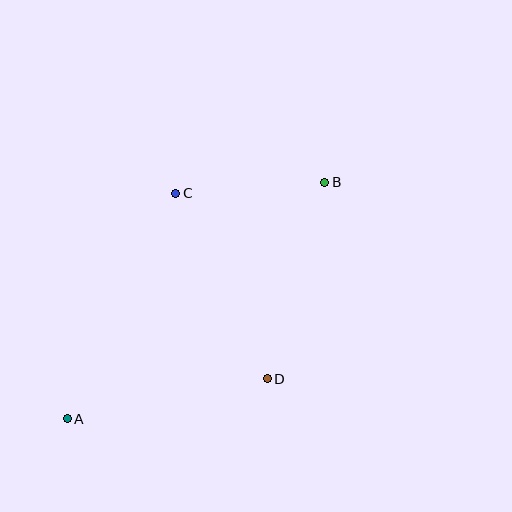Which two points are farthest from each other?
Points A and B are farthest from each other.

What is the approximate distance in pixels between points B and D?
The distance between B and D is approximately 205 pixels.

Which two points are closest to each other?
Points B and C are closest to each other.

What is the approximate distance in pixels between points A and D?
The distance between A and D is approximately 204 pixels.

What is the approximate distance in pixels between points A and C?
The distance between A and C is approximately 250 pixels.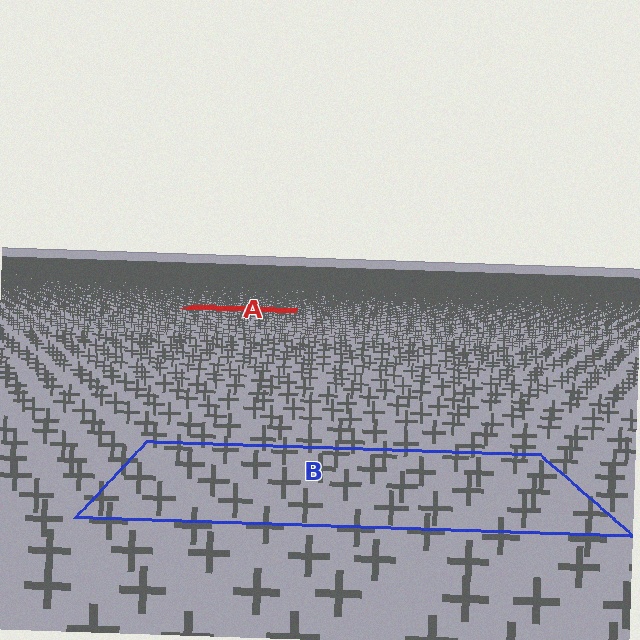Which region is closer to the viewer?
Region B is closer. The texture elements there are larger and more spread out.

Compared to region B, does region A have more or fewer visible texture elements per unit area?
Region A has more texture elements per unit area — they are packed more densely because it is farther away.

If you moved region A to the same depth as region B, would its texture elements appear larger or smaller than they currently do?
They would appear larger. At a closer depth, the same texture elements are projected at a bigger on-screen size.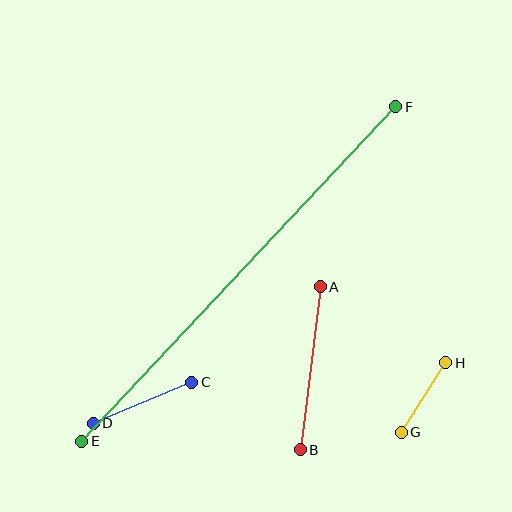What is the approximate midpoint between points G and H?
The midpoint is at approximately (424, 398) pixels.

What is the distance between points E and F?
The distance is approximately 459 pixels.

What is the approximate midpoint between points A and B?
The midpoint is at approximately (310, 368) pixels.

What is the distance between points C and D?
The distance is approximately 107 pixels.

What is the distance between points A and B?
The distance is approximately 165 pixels.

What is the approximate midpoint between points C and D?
The midpoint is at approximately (143, 403) pixels.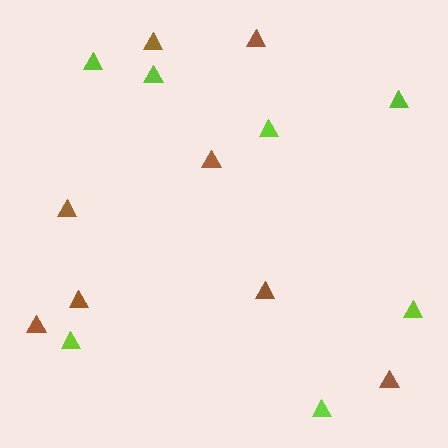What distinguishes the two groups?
There are 2 groups: one group of brown triangles (8) and one group of lime triangles (7).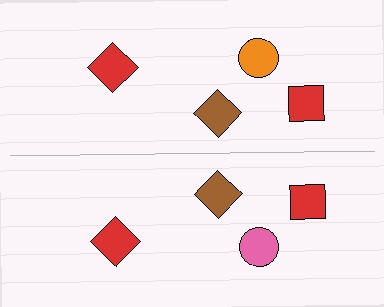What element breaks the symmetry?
The pink circle on the bottom side breaks the symmetry — its mirror counterpart is orange.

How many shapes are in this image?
There are 8 shapes in this image.